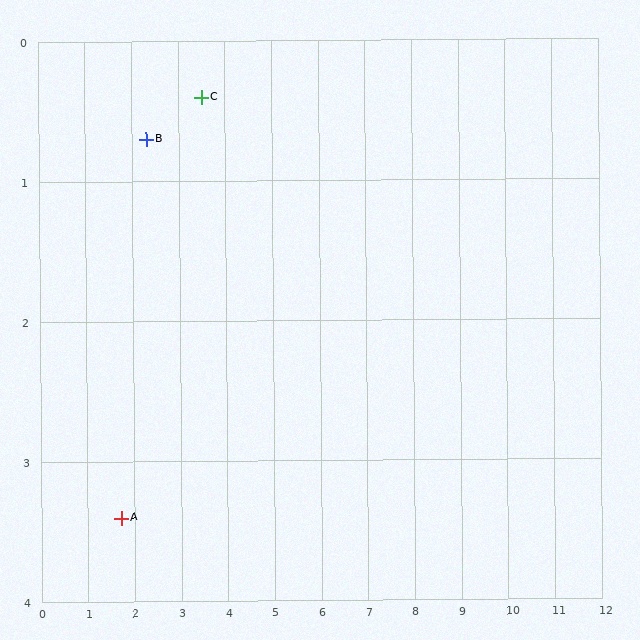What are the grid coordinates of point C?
Point C is at approximately (3.5, 0.4).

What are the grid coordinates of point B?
Point B is at approximately (2.3, 0.7).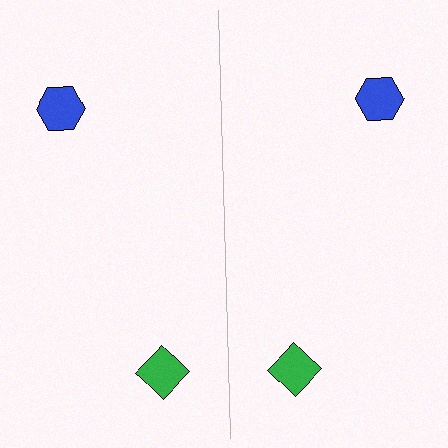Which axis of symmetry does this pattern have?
The pattern has a vertical axis of symmetry running through the center of the image.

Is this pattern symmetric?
Yes, this pattern has bilateral (reflection) symmetry.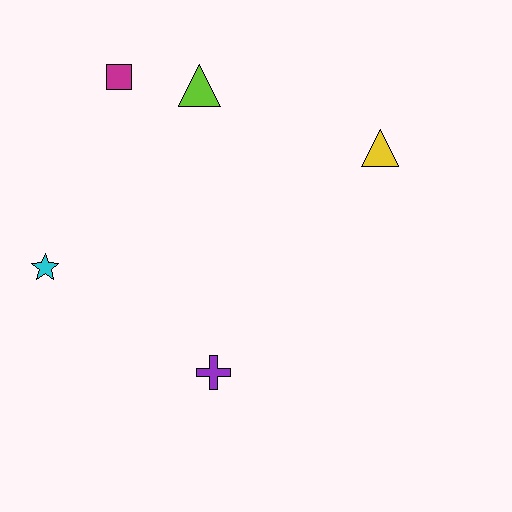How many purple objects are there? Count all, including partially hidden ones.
There is 1 purple object.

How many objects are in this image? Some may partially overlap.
There are 5 objects.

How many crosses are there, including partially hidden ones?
There is 1 cross.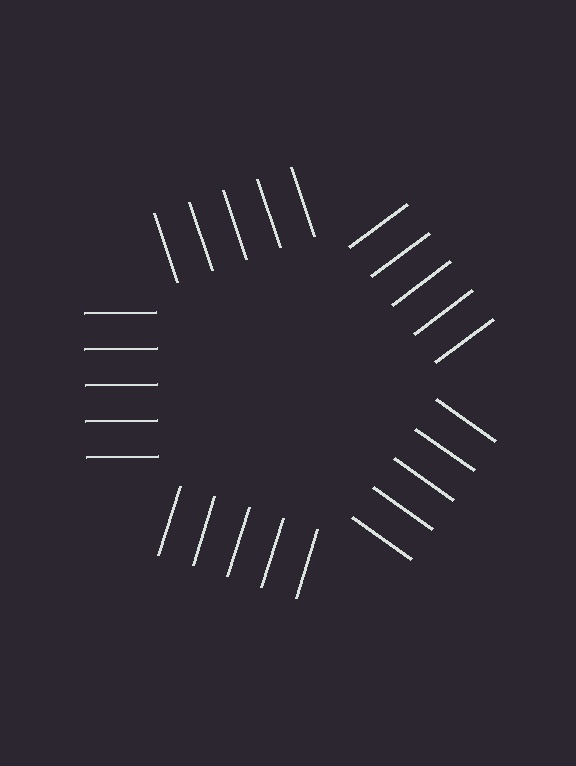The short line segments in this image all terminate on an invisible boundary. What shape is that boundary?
An illusory pentagon — the line segments terminate on its edges but no continuous stroke is drawn.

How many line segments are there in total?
25 — 5 along each of the 5 edges.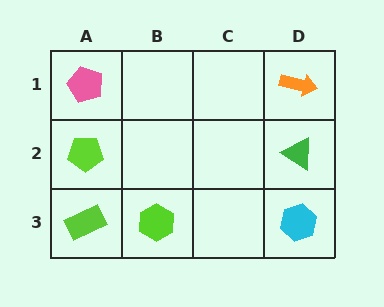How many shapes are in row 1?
2 shapes.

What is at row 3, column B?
A lime hexagon.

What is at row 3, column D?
A cyan hexagon.